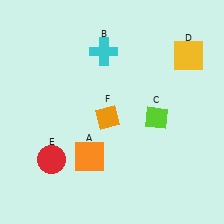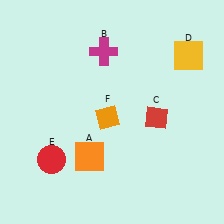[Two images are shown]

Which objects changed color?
B changed from cyan to magenta. C changed from lime to red.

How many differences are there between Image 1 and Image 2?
There are 2 differences between the two images.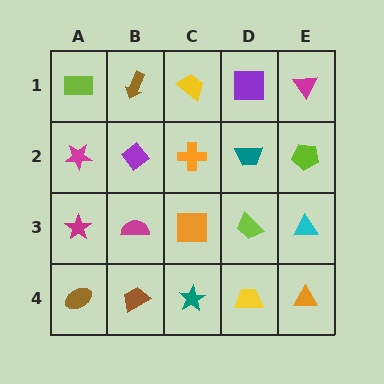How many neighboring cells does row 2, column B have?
4.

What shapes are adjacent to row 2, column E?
A magenta triangle (row 1, column E), a cyan triangle (row 3, column E), a teal trapezoid (row 2, column D).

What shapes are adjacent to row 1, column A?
A magenta star (row 2, column A), a brown arrow (row 1, column B).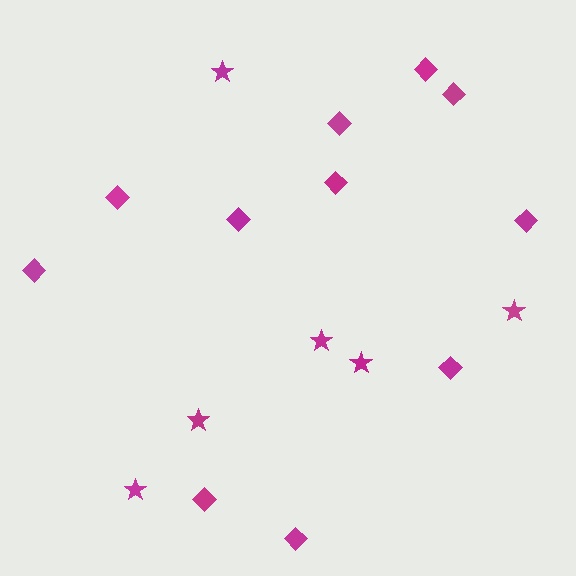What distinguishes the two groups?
There are 2 groups: one group of stars (6) and one group of diamonds (11).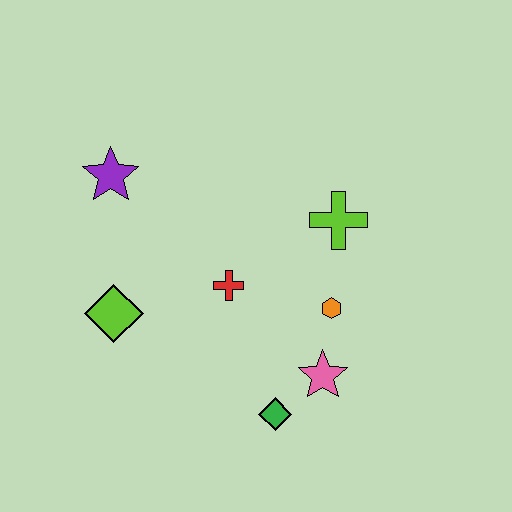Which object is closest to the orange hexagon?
The pink star is closest to the orange hexagon.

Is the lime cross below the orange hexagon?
No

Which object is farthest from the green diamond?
The purple star is farthest from the green diamond.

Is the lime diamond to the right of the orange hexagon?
No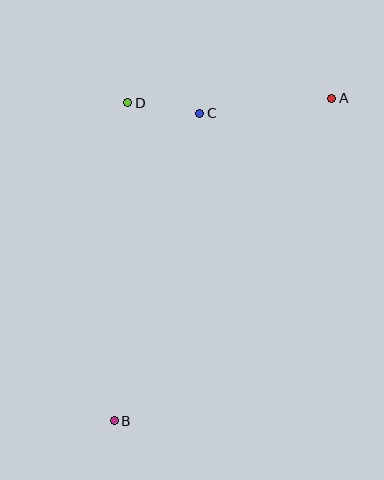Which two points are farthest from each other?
Points A and B are farthest from each other.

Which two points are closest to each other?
Points C and D are closest to each other.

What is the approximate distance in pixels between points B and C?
The distance between B and C is approximately 319 pixels.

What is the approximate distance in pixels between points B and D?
The distance between B and D is approximately 319 pixels.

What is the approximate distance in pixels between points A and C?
The distance between A and C is approximately 133 pixels.